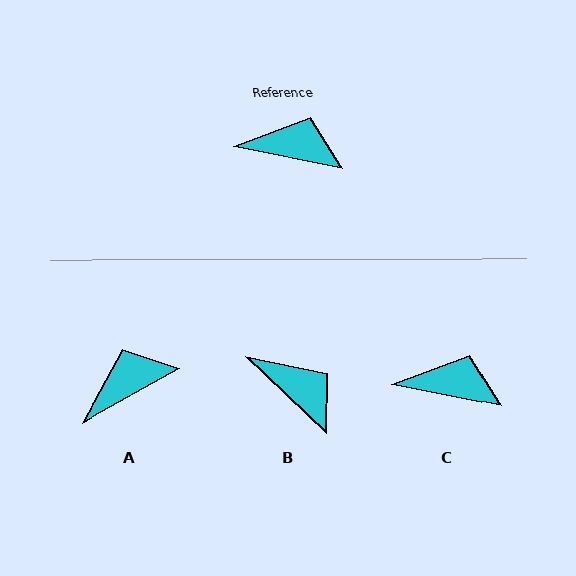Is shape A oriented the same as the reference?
No, it is off by about 41 degrees.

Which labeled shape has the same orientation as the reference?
C.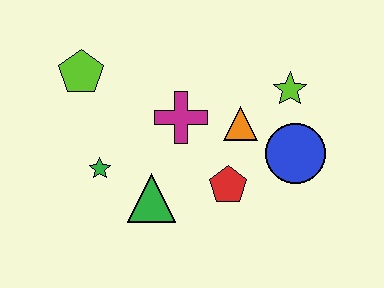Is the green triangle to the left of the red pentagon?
Yes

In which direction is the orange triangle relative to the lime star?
The orange triangle is to the left of the lime star.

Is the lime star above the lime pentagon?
No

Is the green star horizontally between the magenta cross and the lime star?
No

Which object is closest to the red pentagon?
The orange triangle is closest to the red pentagon.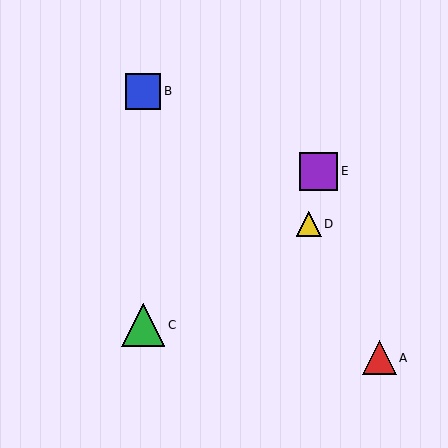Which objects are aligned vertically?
Objects B, C are aligned vertically.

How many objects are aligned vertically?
2 objects (B, C) are aligned vertically.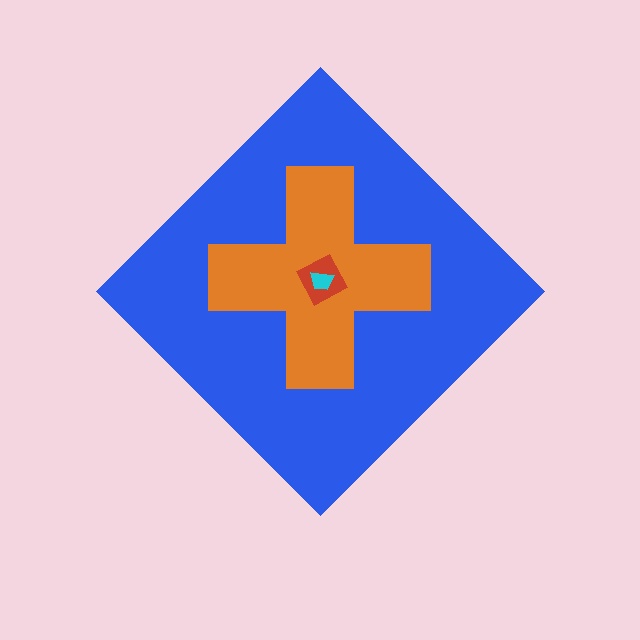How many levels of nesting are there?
4.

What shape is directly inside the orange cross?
The red square.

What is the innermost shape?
The cyan trapezoid.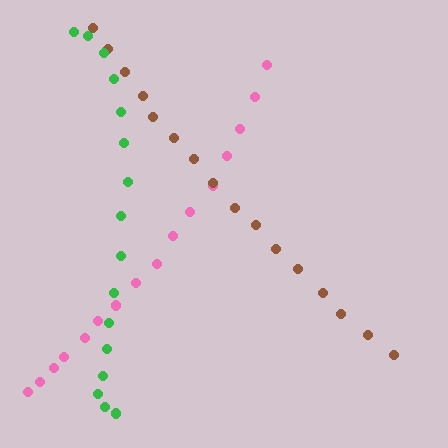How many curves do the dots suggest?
There are 3 distinct paths.